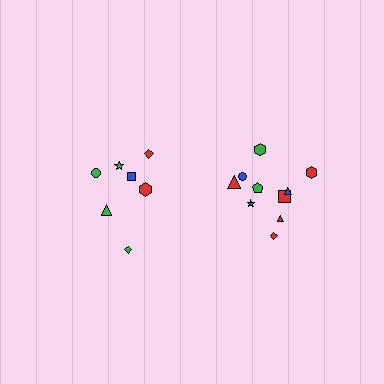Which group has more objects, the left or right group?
The right group.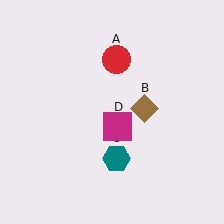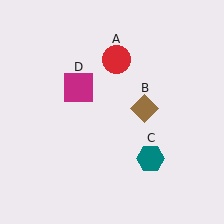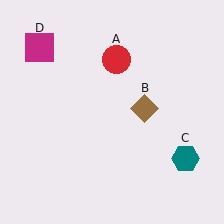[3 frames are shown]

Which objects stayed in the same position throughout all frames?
Red circle (object A) and brown diamond (object B) remained stationary.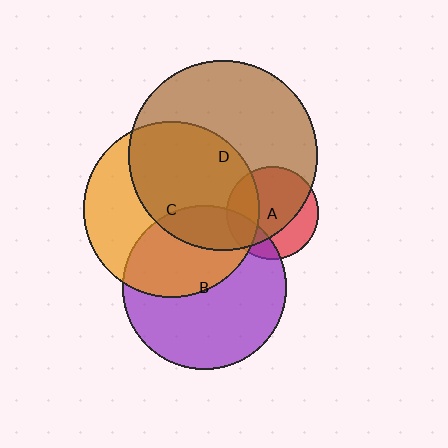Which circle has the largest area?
Circle D (brown).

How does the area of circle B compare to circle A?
Approximately 3.1 times.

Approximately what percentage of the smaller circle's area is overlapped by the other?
Approximately 55%.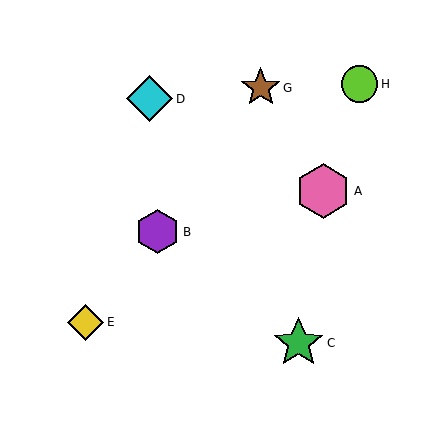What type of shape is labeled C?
Shape C is a green star.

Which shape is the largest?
The pink hexagon (labeled A) is the largest.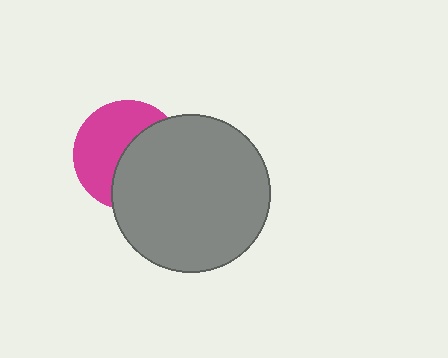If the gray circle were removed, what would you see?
You would see the complete magenta circle.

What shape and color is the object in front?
The object in front is a gray circle.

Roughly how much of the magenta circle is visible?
About half of it is visible (roughly 51%).